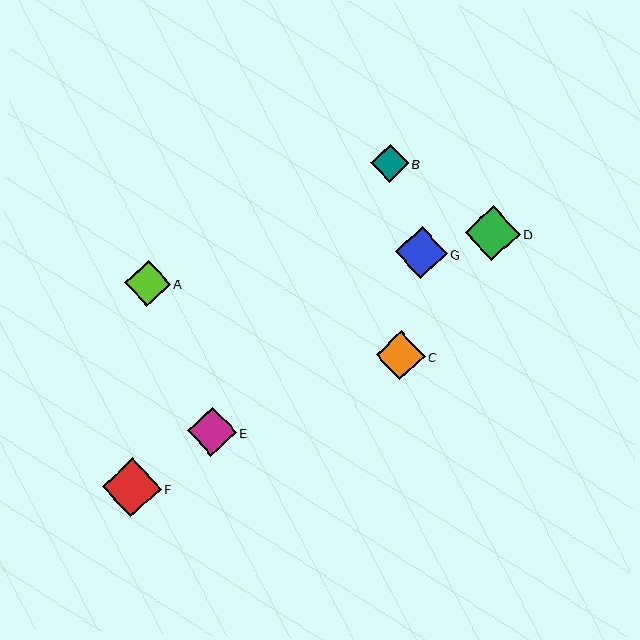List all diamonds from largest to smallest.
From largest to smallest: F, D, G, C, E, A, B.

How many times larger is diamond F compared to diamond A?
Diamond F is approximately 1.3 times the size of diamond A.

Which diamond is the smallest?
Diamond B is the smallest with a size of approximately 38 pixels.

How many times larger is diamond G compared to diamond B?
Diamond G is approximately 1.4 times the size of diamond B.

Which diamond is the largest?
Diamond F is the largest with a size of approximately 59 pixels.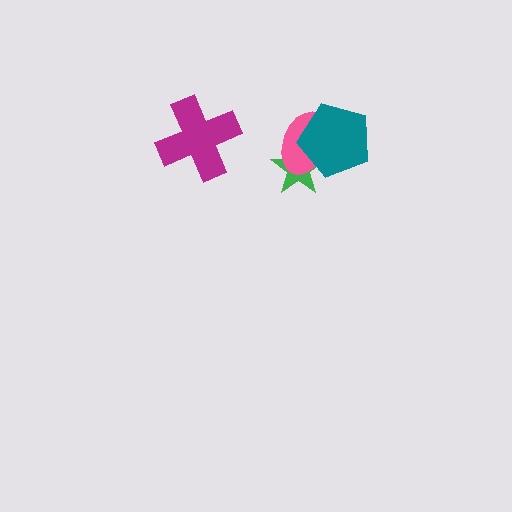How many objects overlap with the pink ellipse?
2 objects overlap with the pink ellipse.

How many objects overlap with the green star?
2 objects overlap with the green star.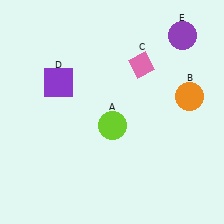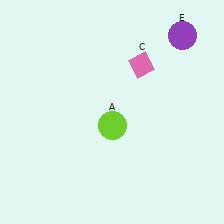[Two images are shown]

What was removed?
The purple square (D), the orange circle (B) were removed in Image 2.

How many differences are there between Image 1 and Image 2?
There are 2 differences between the two images.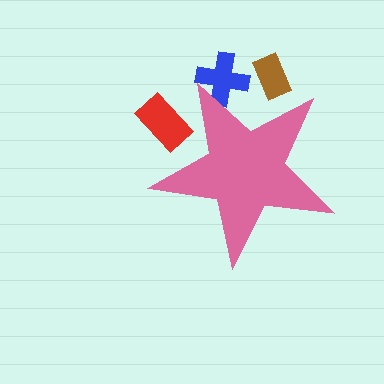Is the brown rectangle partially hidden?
Yes, the brown rectangle is partially hidden behind the pink star.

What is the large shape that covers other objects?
A pink star.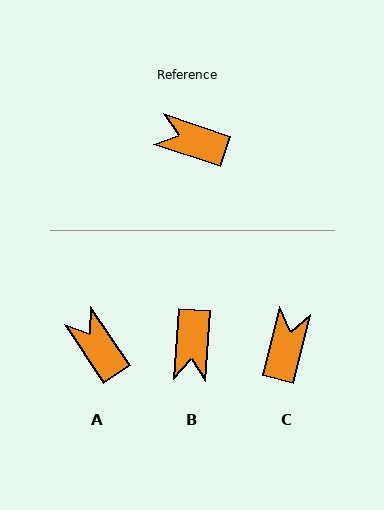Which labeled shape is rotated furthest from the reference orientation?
B, about 105 degrees away.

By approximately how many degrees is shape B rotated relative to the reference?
Approximately 105 degrees counter-clockwise.